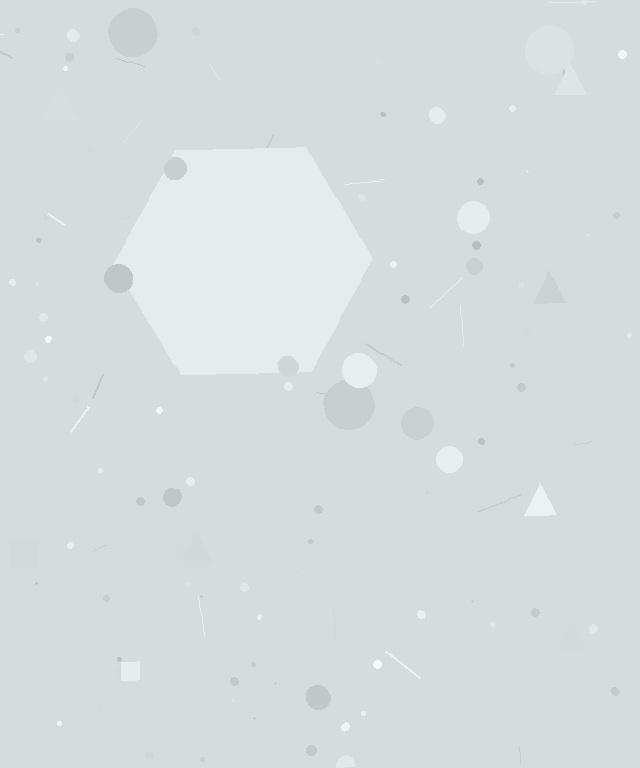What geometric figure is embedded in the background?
A hexagon is embedded in the background.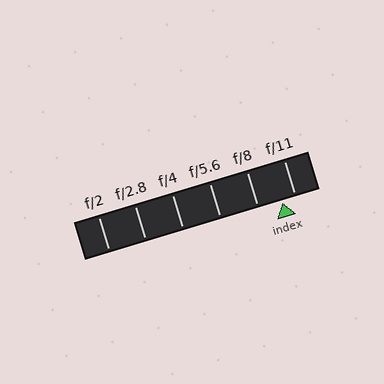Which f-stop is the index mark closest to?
The index mark is closest to f/11.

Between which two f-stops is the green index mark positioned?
The index mark is between f/8 and f/11.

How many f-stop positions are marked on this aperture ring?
There are 6 f-stop positions marked.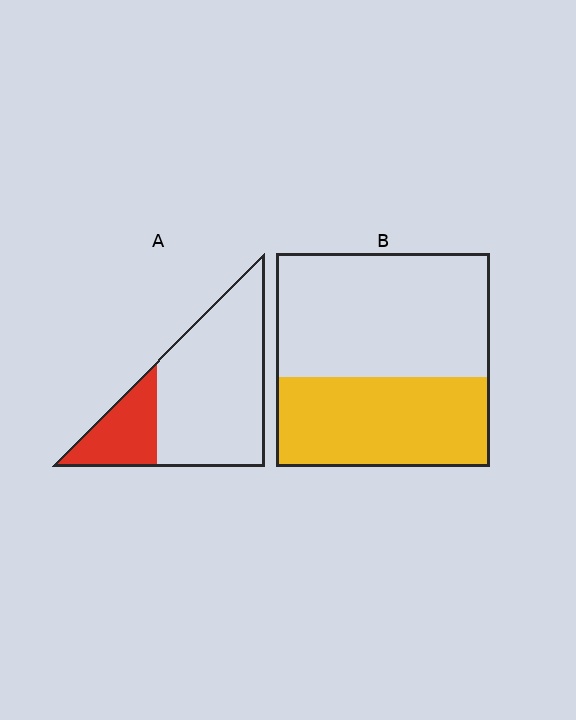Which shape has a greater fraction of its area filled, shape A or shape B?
Shape B.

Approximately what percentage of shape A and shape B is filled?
A is approximately 25% and B is approximately 40%.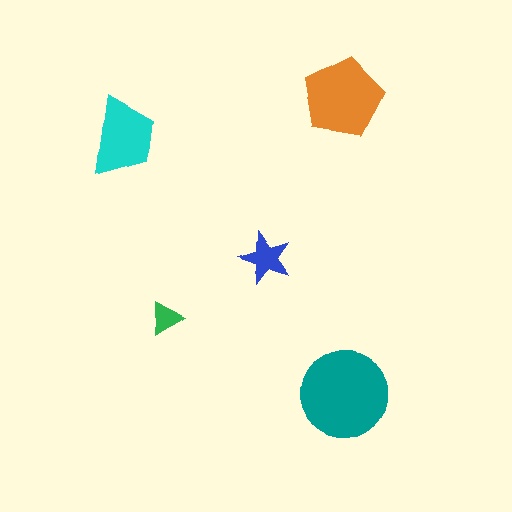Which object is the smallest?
The green triangle.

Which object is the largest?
The teal circle.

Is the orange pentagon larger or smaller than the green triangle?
Larger.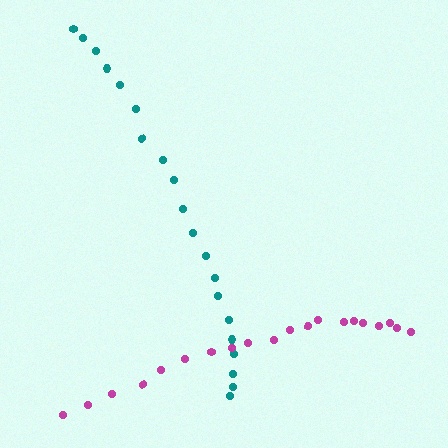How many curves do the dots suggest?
There are 2 distinct paths.